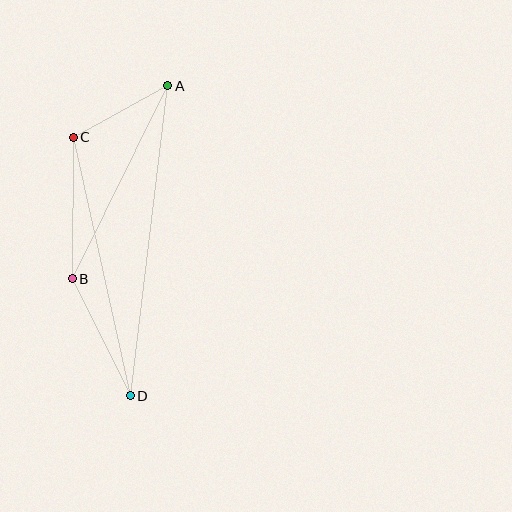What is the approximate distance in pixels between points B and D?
The distance between B and D is approximately 130 pixels.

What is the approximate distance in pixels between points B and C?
The distance between B and C is approximately 141 pixels.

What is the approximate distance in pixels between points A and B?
The distance between A and B is approximately 215 pixels.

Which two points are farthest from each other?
Points A and D are farthest from each other.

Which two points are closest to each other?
Points A and C are closest to each other.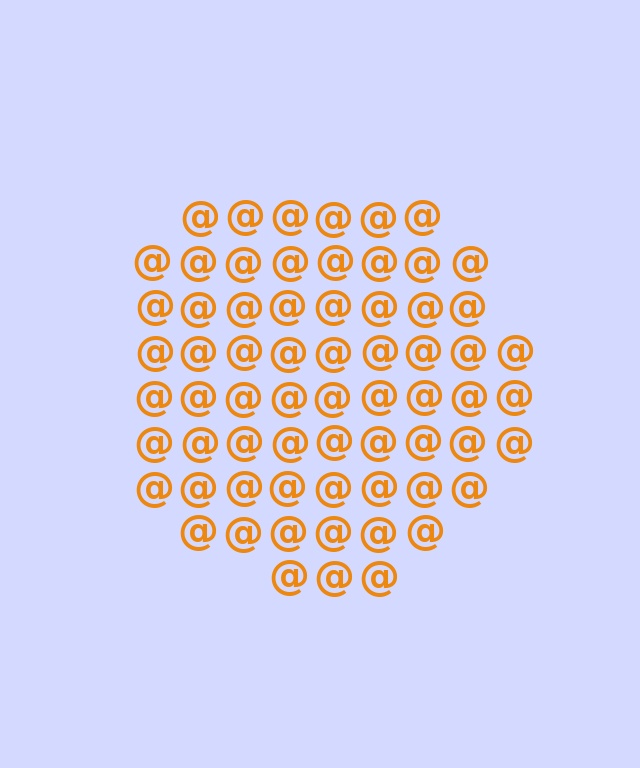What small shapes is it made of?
It is made of small at signs.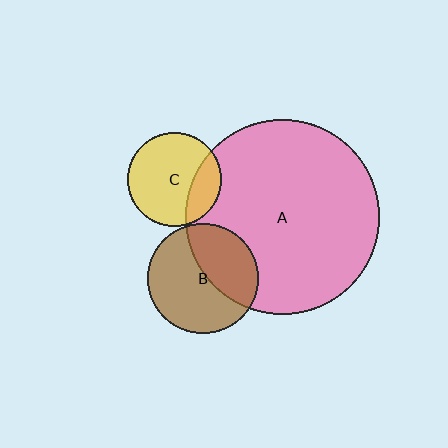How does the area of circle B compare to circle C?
Approximately 1.4 times.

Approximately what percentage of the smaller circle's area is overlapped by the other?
Approximately 25%.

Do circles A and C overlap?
Yes.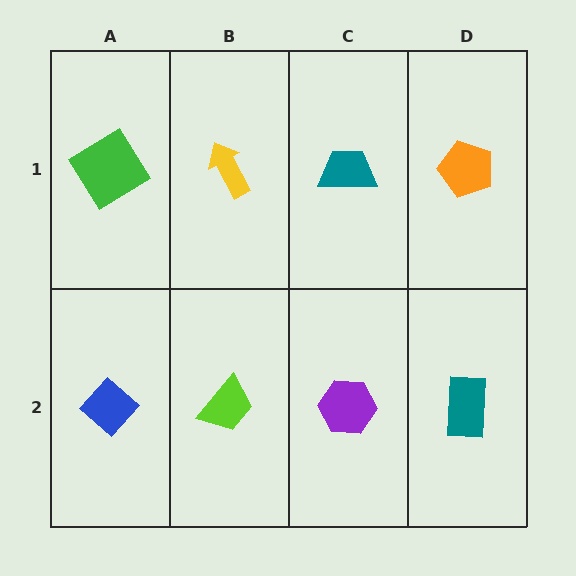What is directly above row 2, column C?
A teal trapezoid.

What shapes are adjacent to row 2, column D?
An orange pentagon (row 1, column D), a purple hexagon (row 2, column C).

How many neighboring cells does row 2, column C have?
3.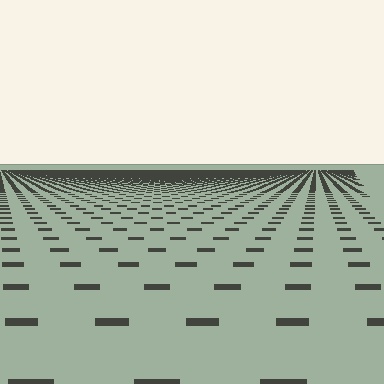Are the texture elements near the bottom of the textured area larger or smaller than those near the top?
Larger. Near the bottom, elements are closer to the viewer and appear at a bigger on-screen size.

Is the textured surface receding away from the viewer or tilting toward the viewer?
The surface is receding away from the viewer. Texture elements get smaller and denser toward the top.